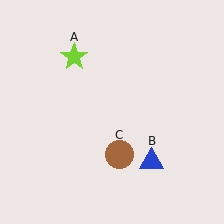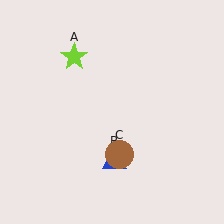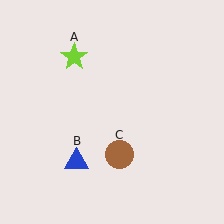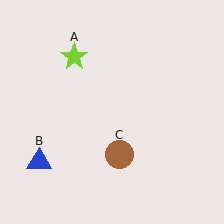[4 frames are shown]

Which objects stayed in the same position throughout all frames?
Lime star (object A) and brown circle (object C) remained stationary.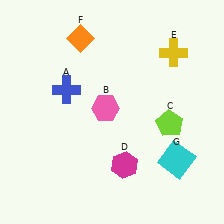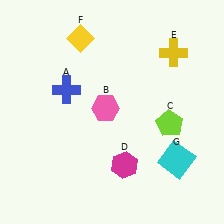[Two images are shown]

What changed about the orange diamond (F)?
In Image 1, F is orange. In Image 2, it changed to yellow.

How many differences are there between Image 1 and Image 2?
There is 1 difference between the two images.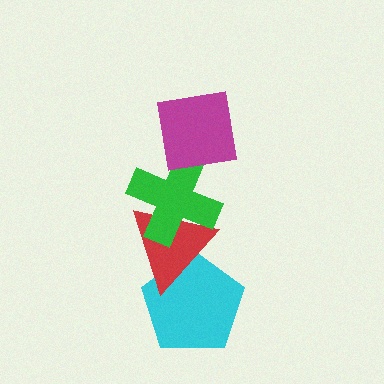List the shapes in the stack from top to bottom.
From top to bottom: the magenta square, the green cross, the red triangle, the cyan pentagon.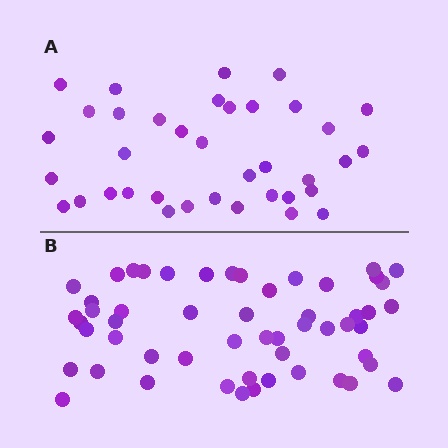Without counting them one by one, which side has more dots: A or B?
Region B (the bottom region) has more dots.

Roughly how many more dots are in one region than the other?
Region B has approximately 15 more dots than region A.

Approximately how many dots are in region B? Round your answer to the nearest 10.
About 50 dots. (The exact count is 54, which rounds to 50.)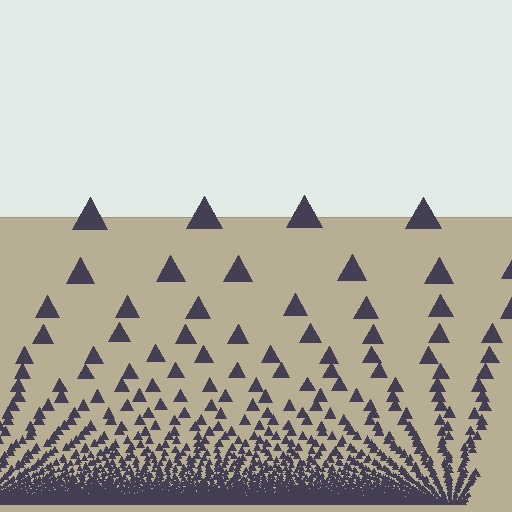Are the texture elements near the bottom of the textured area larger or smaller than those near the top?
Smaller. The gradient is inverted — elements near the bottom are smaller and denser.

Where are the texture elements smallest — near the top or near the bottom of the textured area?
Near the bottom.